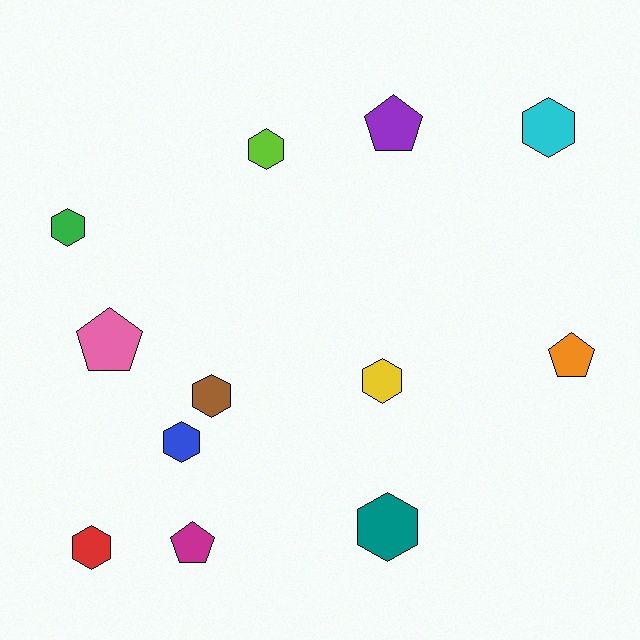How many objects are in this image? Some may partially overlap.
There are 12 objects.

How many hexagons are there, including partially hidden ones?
There are 8 hexagons.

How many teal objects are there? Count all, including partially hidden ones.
There is 1 teal object.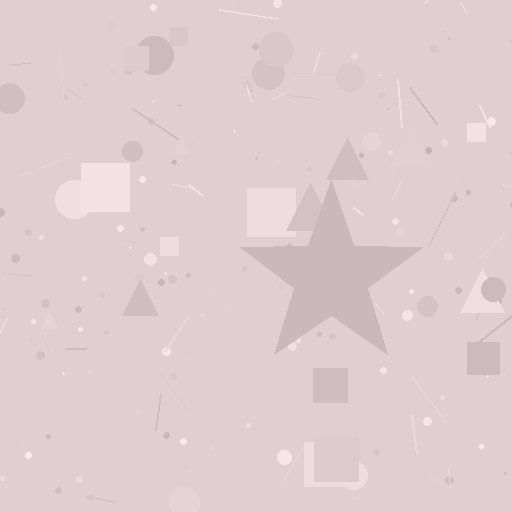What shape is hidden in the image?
A star is hidden in the image.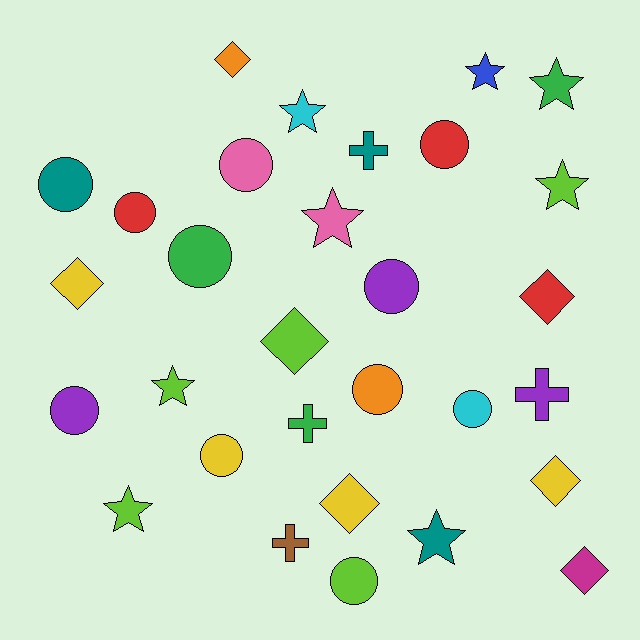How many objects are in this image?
There are 30 objects.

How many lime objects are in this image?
There are 5 lime objects.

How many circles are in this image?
There are 11 circles.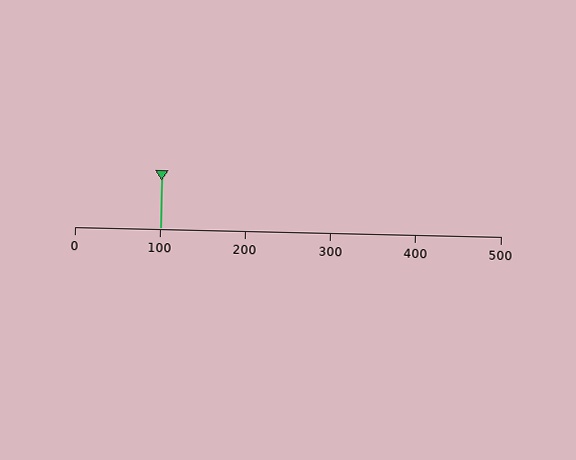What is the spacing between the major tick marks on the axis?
The major ticks are spaced 100 apart.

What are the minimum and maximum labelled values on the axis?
The axis runs from 0 to 500.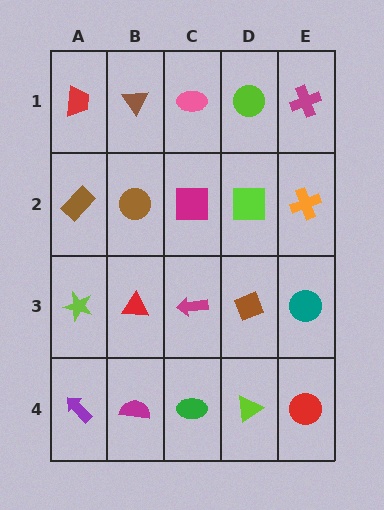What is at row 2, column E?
An orange cross.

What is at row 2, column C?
A magenta square.